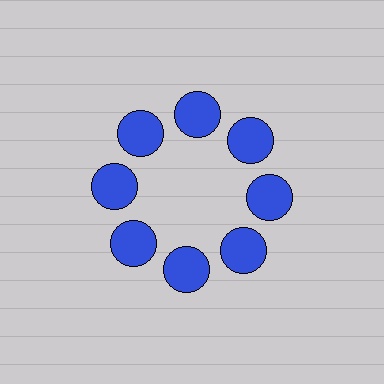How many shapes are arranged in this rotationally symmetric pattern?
There are 8 shapes, arranged in 8 groups of 1.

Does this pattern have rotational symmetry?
Yes, this pattern has 8-fold rotational symmetry. It looks the same after rotating 45 degrees around the center.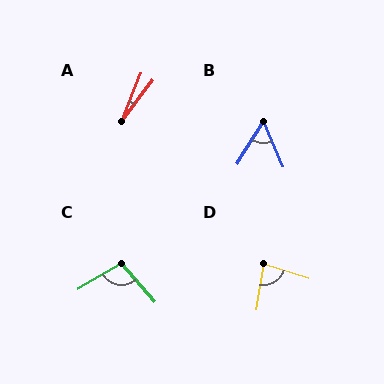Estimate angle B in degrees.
Approximately 55 degrees.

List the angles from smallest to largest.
A (16°), B (55°), D (81°), C (101°).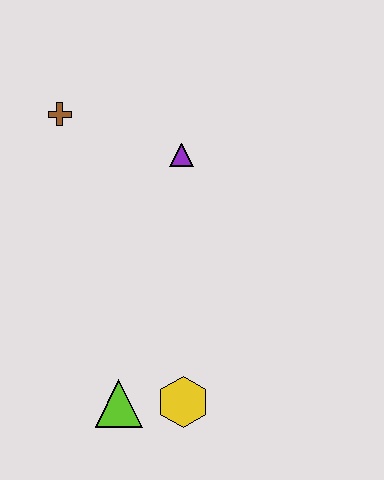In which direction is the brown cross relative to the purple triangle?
The brown cross is to the left of the purple triangle.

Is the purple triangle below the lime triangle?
No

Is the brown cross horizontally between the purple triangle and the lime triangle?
No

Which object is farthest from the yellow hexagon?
The brown cross is farthest from the yellow hexagon.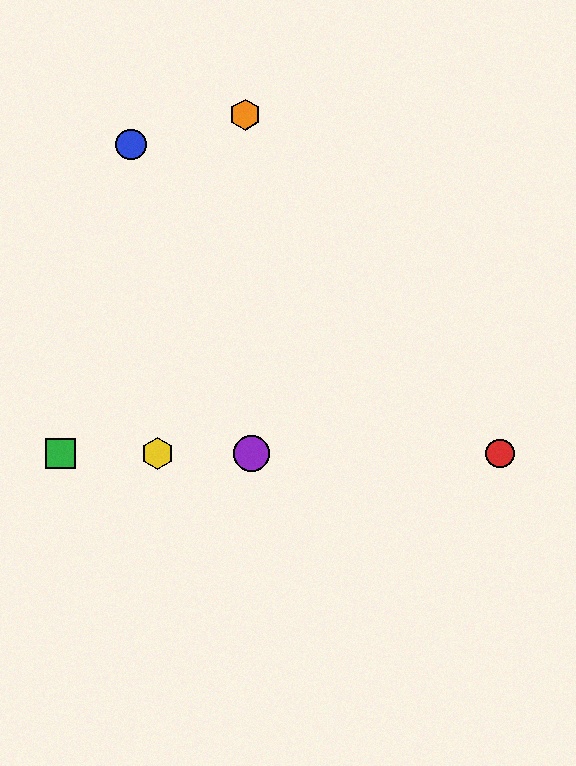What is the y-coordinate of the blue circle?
The blue circle is at y≈145.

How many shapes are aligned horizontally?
4 shapes (the red circle, the green square, the yellow hexagon, the purple circle) are aligned horizontally.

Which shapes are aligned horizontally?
The red circle, the green square, the yellow hexagon, the purple circle are aligned horizontally.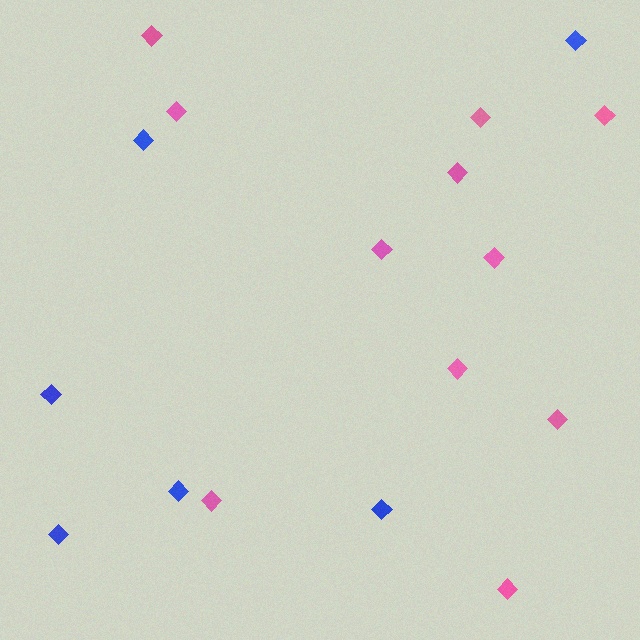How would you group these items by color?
There are 2 groups: one group of blue diamonds (6) and one group of pink diamonds (11).